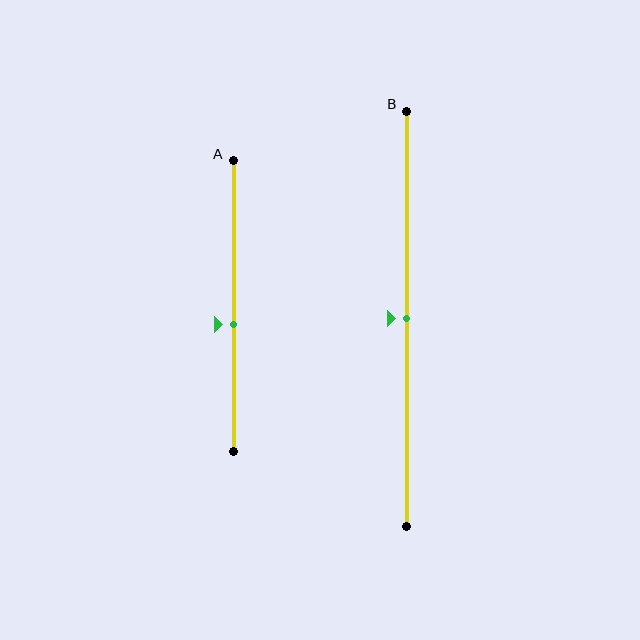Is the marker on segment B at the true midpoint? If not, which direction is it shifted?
Yes, the marker on segment B is at the true midpoint.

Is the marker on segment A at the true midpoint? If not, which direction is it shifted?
No, the marker on segment A is shifted downward by about 6% of the segment length.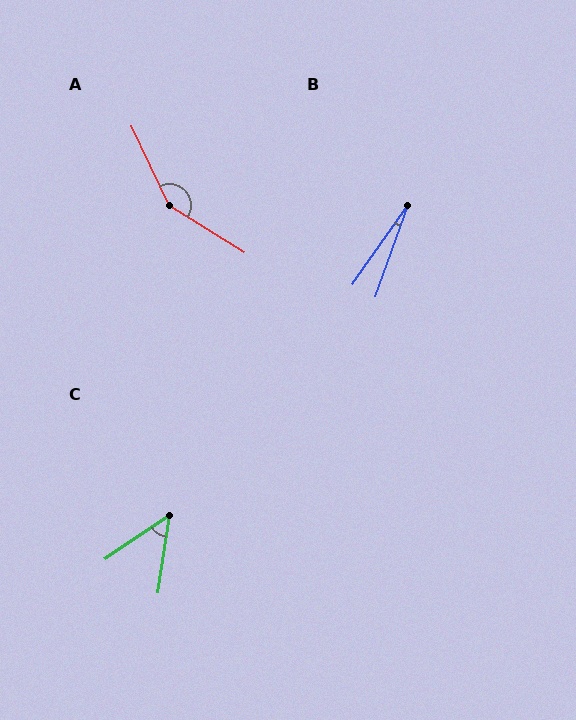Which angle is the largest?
A, at approximately 147 degrees.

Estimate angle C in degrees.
Approximately 48 degrees.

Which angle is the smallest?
B, at approximately 15 degrees.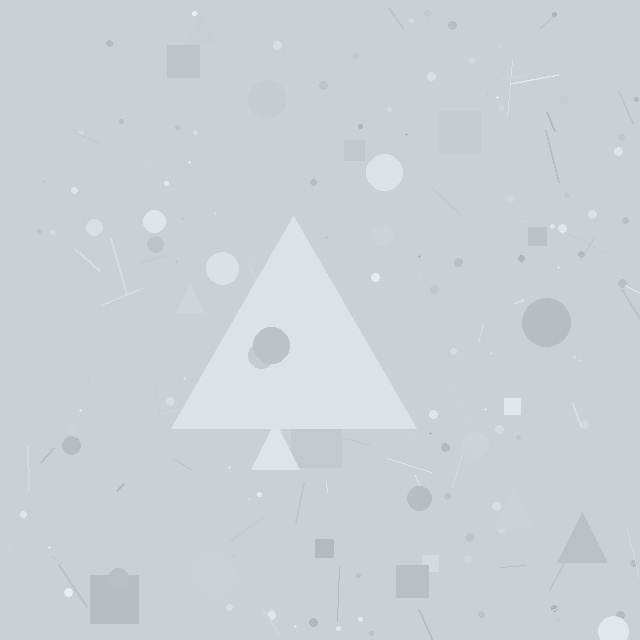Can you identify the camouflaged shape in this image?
The camouflaged shape is a triangle.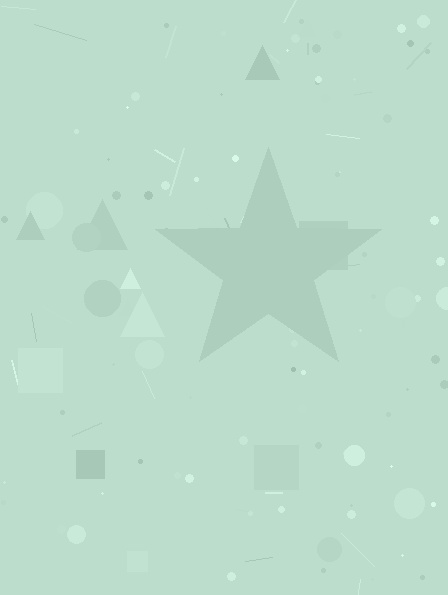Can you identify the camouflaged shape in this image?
The camouflaged shape is a star.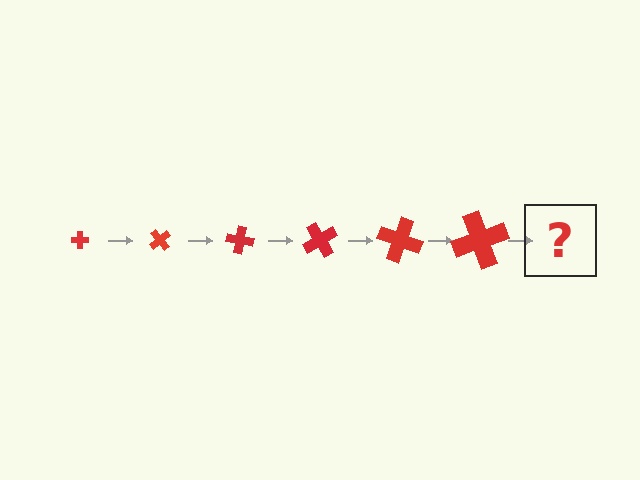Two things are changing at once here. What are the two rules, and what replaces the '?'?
The two rules are that the cross grows larger each step and it rotates 50 degrees each step. The '?' should be a cross, larger than the previous one and rotated 300 degrees from the start.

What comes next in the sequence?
The next element should be a cross, larger than the previous one and rotated 300 degrees from the start.